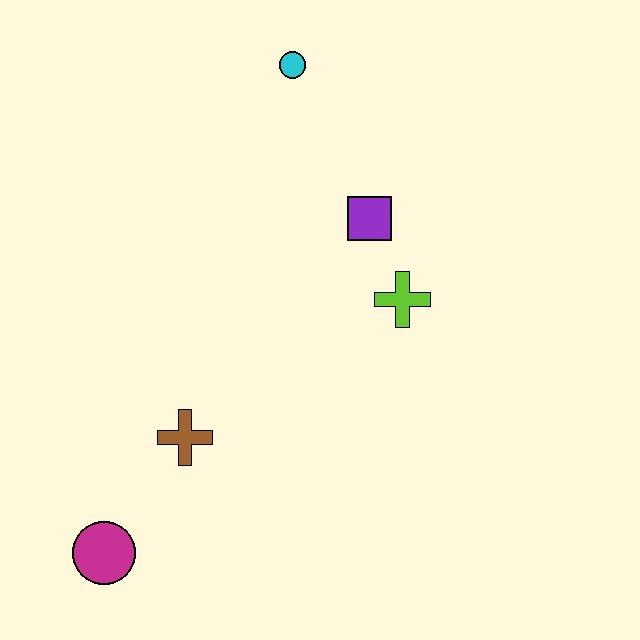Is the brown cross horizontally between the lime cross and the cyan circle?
No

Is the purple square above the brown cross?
Yes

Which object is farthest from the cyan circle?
The magenta circle is farthest from the cyan circle.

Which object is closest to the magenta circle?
The brown cross is closest to the magenta circle.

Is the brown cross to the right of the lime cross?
No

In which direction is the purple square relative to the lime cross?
The purple square is above the lime cross.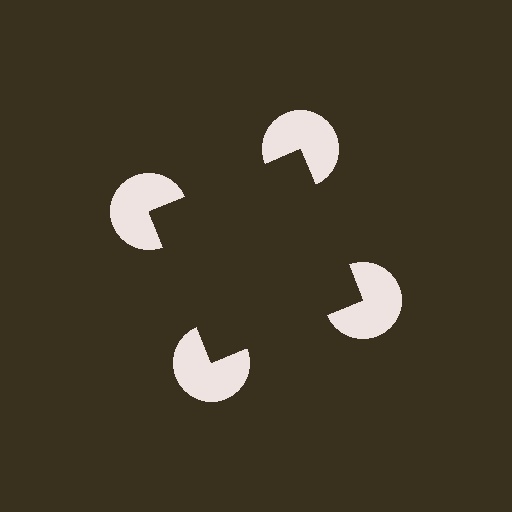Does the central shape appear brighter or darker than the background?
It typically appears slightly darker than the background, even though no actual brightness change is drawn.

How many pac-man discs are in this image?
There are 4 — one at each vertex of the illusory square.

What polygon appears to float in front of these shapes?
An illusory square — its edges are inferred from the aligned wedge cuts in the pac-man discs, not physically drawn.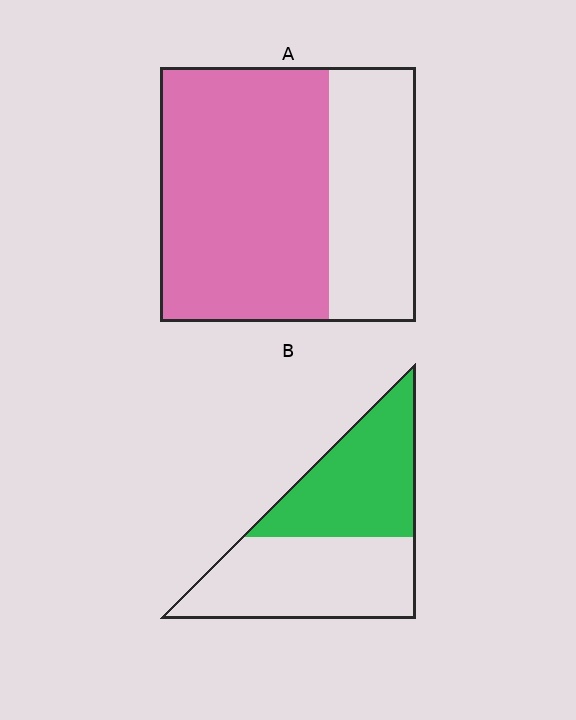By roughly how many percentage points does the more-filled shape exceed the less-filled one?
By roughly 20 percentage points (A over B).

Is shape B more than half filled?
Roughly half.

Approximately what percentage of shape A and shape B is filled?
A is approximately 65% and B is approximately 45%.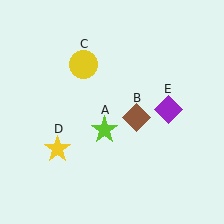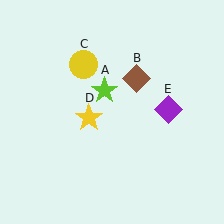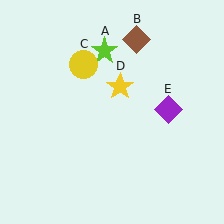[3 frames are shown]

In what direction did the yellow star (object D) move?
The yellow star (object D) moved up and to the right.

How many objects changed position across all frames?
3 objects changed position: lime star (object A), brown diamond (object B), yellow star (object D).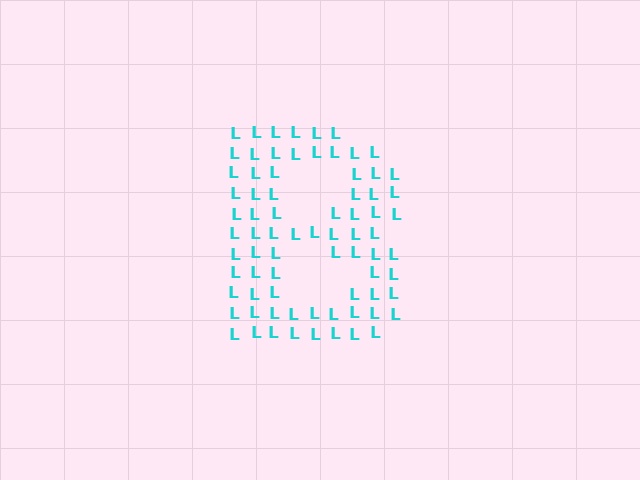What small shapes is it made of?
It is made of small letter L's.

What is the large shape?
The large shape is the letter B.